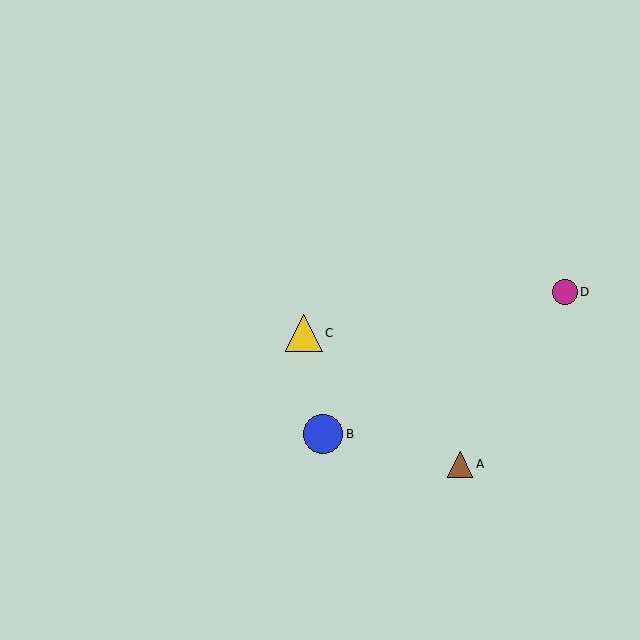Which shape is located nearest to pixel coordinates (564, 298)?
The magenta circle (labeled D) at (565, 292) is nearest to that location.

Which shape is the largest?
The blue circle (labeled B) is the largest.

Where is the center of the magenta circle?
The center of the magenta circle is at (565, 292).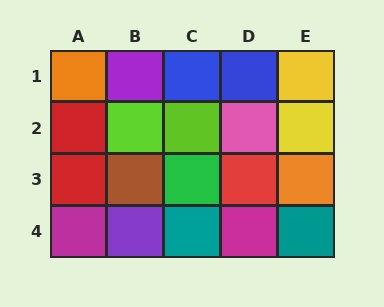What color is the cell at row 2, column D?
Pink.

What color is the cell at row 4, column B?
Purple.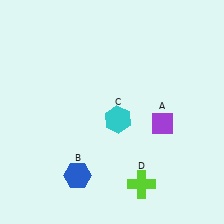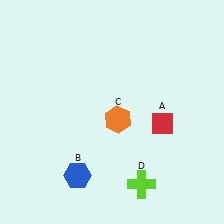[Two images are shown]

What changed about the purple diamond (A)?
In Image 1, A is purple. In Image 2, it changed to red.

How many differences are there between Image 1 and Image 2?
There are 2 differences between the two images.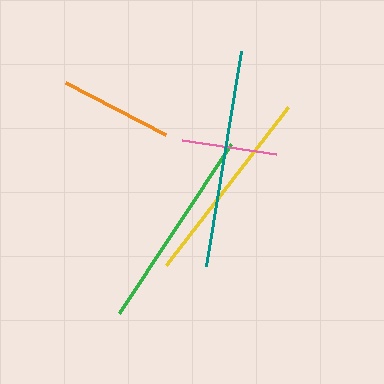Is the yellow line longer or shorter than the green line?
The green line is longer than the yellow line.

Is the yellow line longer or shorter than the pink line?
The yellow line is longer than the pink line.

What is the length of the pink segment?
The pink segment is approximately 95 pixels long.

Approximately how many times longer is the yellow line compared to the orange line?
The yellow line is approximately 1.8 times the length of the orange line.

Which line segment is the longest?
The teal line is the longest at approximately 218 pixels.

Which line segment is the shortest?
The pink line is the shortest at approximately 95 pixels.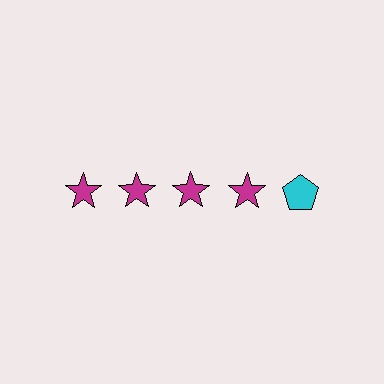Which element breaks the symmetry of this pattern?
The cyan pentagon in the top row, rightmost column breaks the symmetry. All other shapes are magenta stars.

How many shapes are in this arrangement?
There are 5 shapes arranged in a grid pattern.